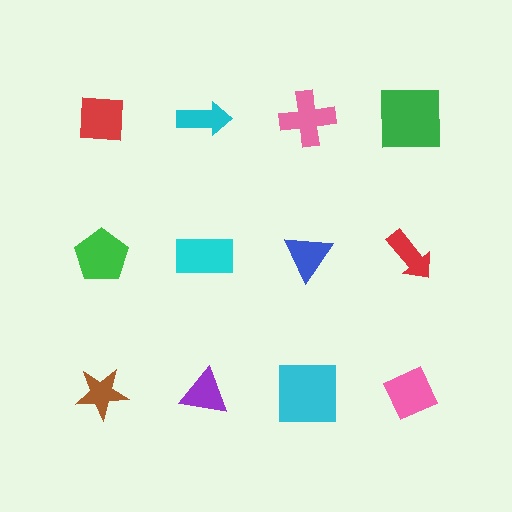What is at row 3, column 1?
A brown star.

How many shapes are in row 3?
4 shapes.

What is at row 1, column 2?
A cyan arrow.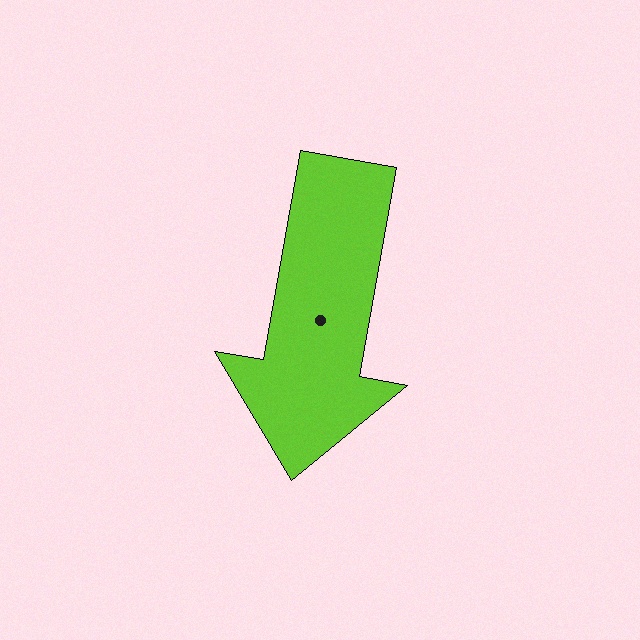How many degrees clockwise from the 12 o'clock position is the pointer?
Approximately 190 degrees.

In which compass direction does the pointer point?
South.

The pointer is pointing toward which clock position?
Roughly 6 o'clock.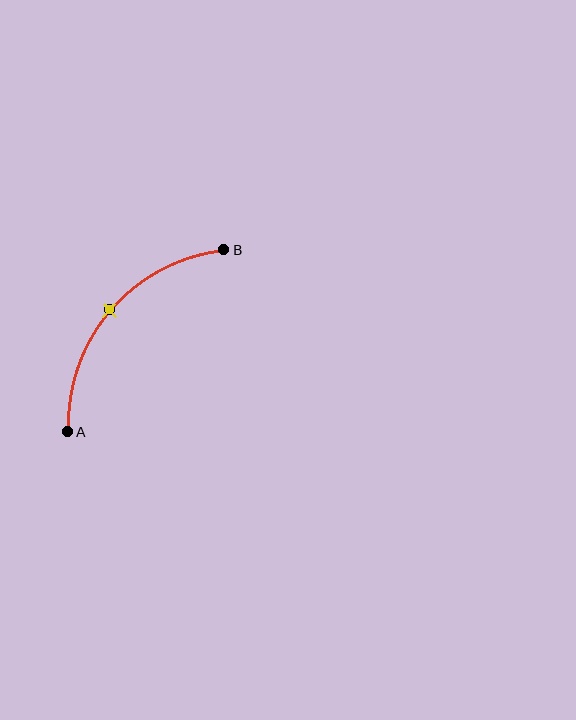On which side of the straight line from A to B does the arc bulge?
The arc bulges above and to the left of the straight line connecting A and B.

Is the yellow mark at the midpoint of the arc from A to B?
Yes. The yellow mark lies on the arc at equal arc-length from both A and B — it is the arc midpoint.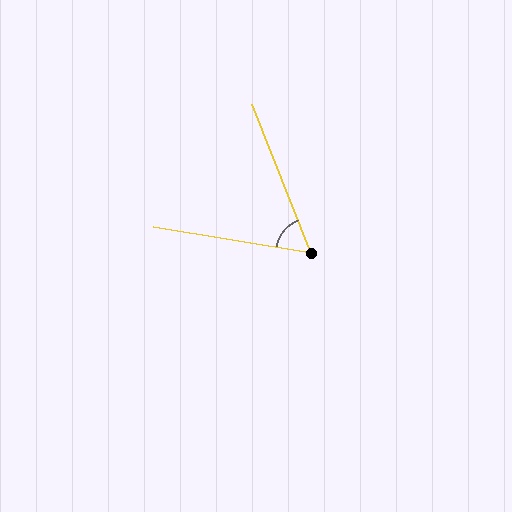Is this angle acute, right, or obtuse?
It is acute.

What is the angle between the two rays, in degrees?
Approximately 59 degrees.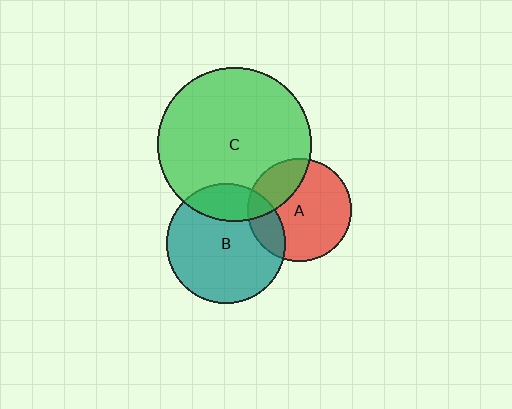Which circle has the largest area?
Circle C (green).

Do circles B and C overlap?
Yes.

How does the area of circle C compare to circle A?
Approximately 2.2 times.